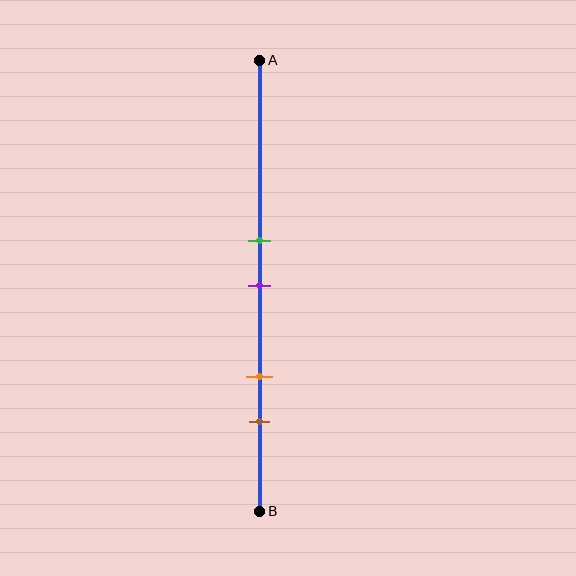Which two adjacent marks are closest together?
The green and purple marks are the closest adjacent pair.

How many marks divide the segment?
There are 4 marks dividing the segment.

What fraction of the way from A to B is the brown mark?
The brown mark is approximately 80% (0.8) of the way from A to B.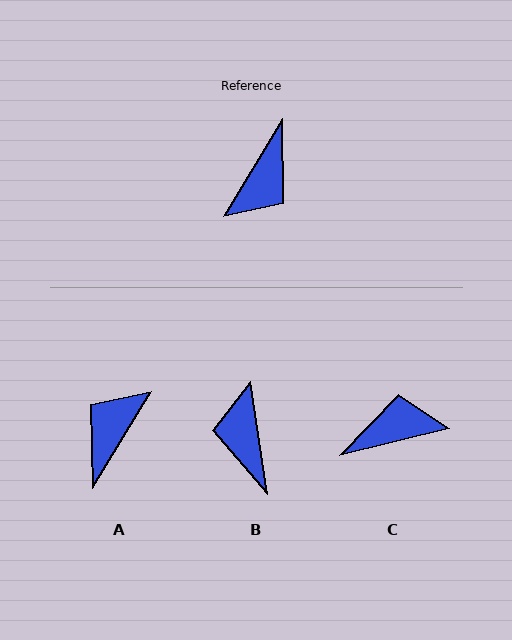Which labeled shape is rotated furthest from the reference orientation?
A, about 180 degrees away.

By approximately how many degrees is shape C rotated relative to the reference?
Approximately 135 degrees counter-clockwise.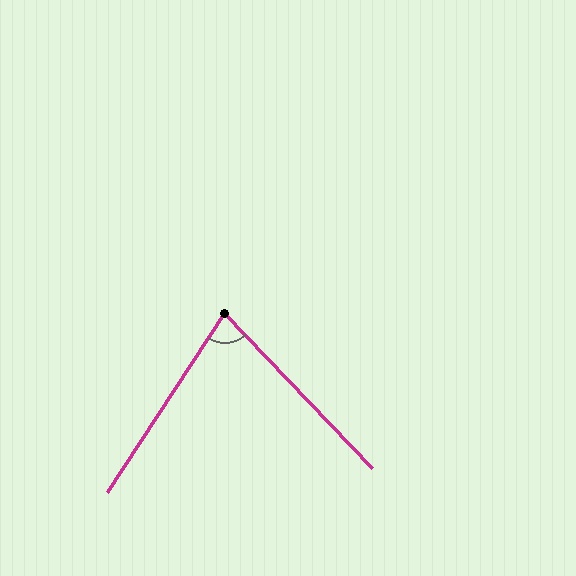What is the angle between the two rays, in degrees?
Approximately 77 degrees.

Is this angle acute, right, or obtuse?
It is acute.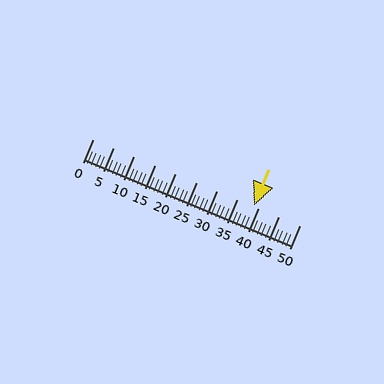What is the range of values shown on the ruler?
The ruler shows values from 0 to 50.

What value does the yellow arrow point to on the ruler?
The yellow arrow points to approximately 39.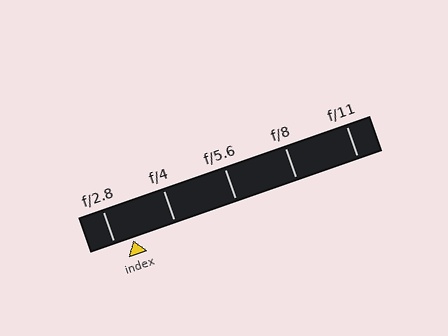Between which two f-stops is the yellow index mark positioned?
The index mark is between f/2.8 and f/4.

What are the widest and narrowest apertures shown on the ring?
The widest aperture shown is f/2.8 and the narrowest is f/11.